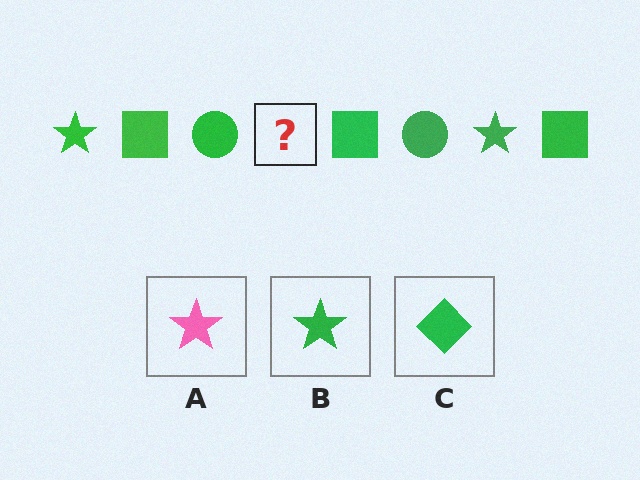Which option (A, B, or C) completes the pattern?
B.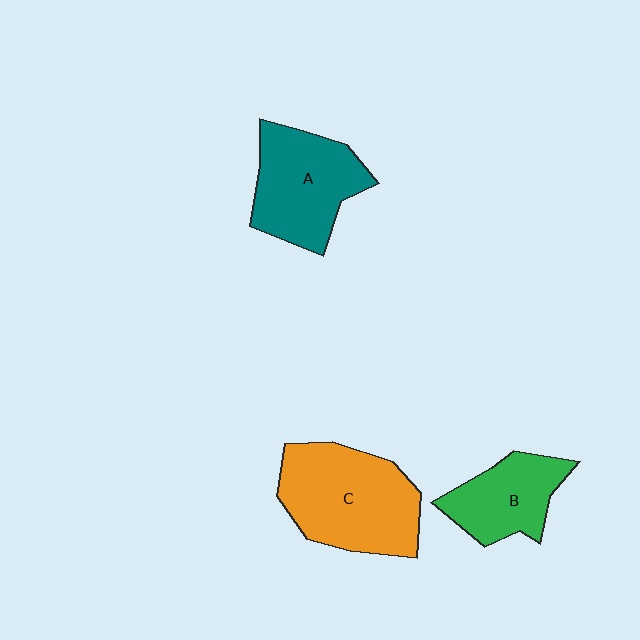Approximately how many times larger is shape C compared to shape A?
Approximately 1.2 times.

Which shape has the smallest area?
Shape B (green).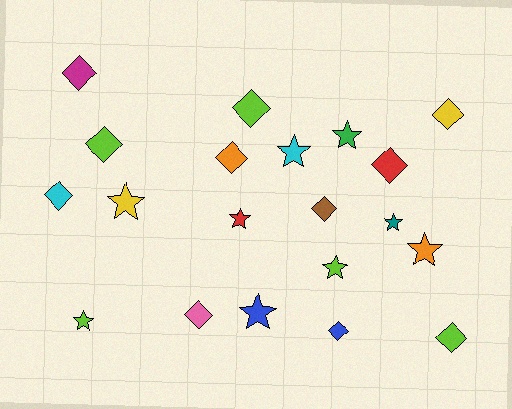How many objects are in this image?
There are 20 objects.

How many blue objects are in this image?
There are 2 blue objects.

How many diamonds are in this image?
There are 11 diamonds.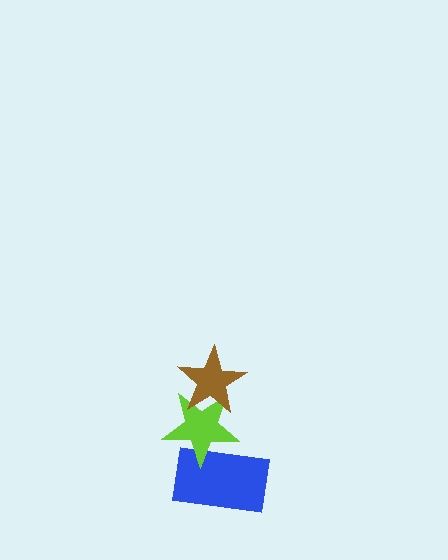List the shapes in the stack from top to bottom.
From top to bottom: the brown star, the lime star, the blue rectangle.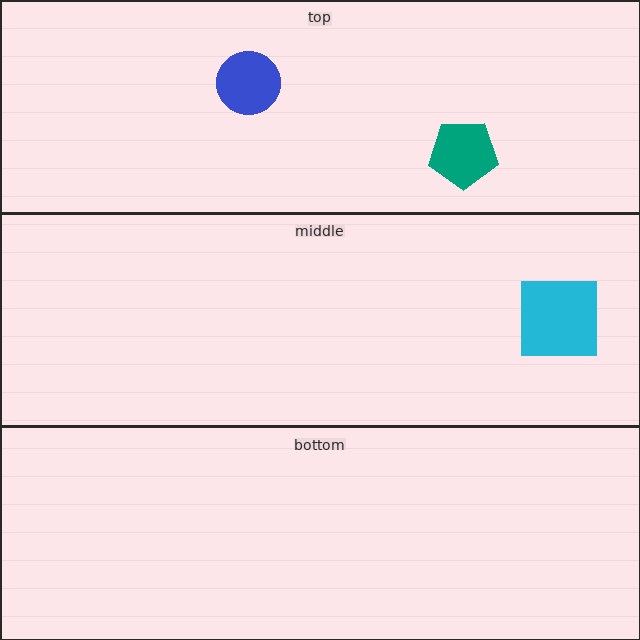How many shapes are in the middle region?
1.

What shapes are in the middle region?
The cyan square.